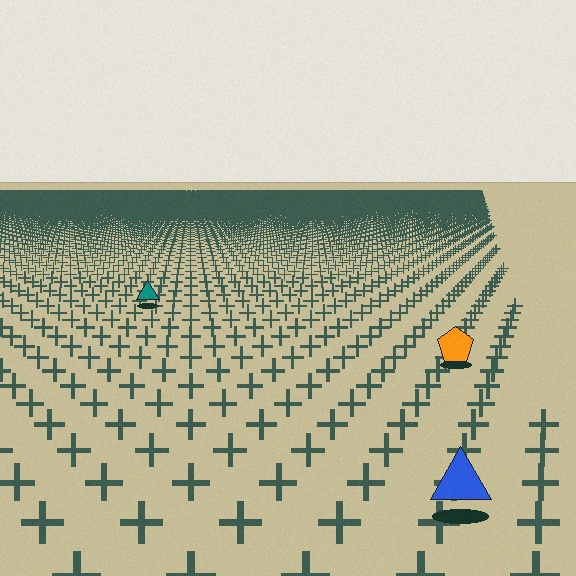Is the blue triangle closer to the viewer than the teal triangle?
Yes. The blue triangle is closer — you can tell from the texture gradient: the ground texture is coarser near it.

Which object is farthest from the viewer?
The teal triangle is farthest from the viewer. It appears smaller and the ground texture around it is denser.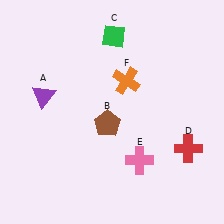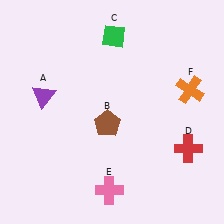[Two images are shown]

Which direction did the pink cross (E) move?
The pink cross (E) moved left.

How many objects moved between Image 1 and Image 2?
2 objects moved between the two images.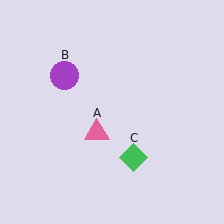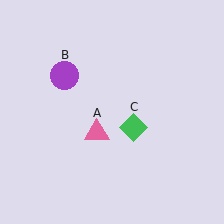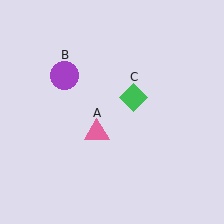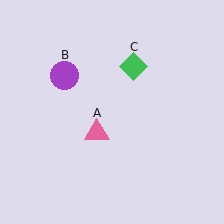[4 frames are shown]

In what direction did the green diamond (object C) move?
The green diamond (object C) moved up.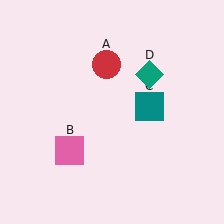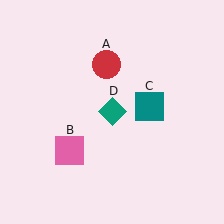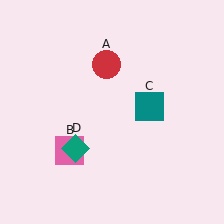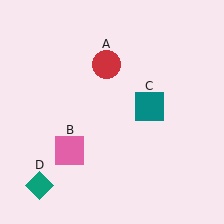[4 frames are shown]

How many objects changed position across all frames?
1 object changed position: teal diamond (object D).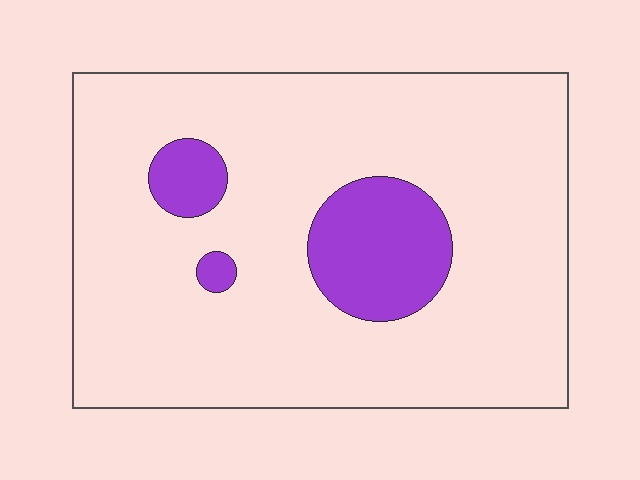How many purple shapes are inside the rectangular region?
3.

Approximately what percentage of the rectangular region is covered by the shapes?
Approximately 15%.